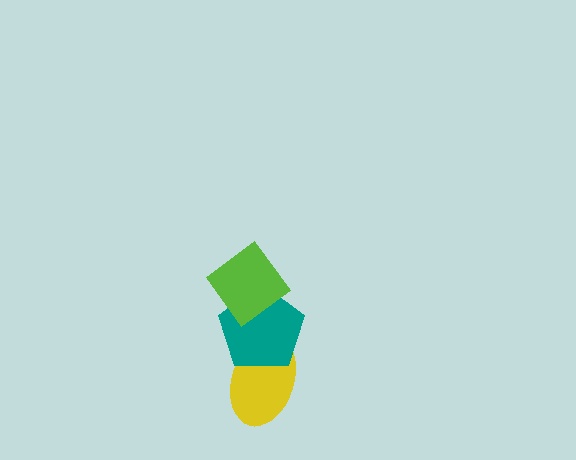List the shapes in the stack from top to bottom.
From top to bottom: the lime diamond, the teal pentagon, the yellow ellipse.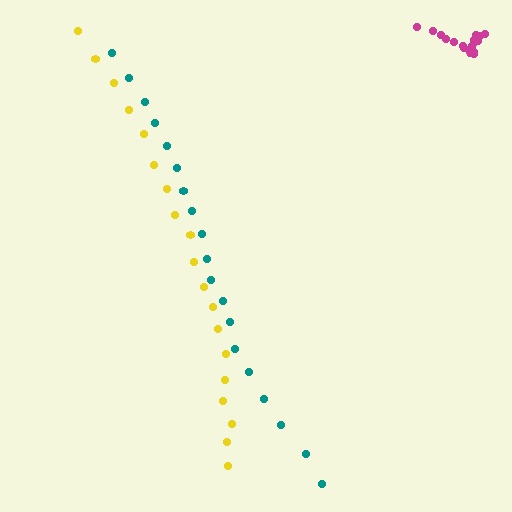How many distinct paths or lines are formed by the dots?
There are 3 distinct paths.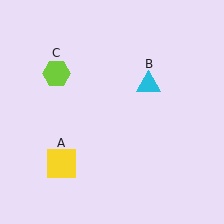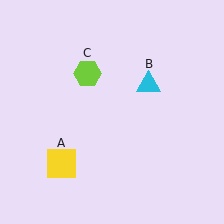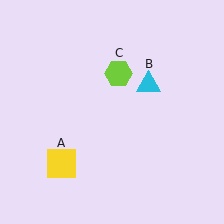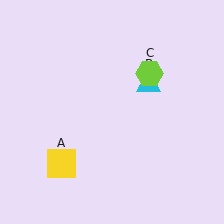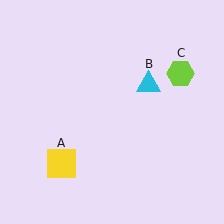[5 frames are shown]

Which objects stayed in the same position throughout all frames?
Yellow square (object A) and cyan triangle (object B) remained stationary.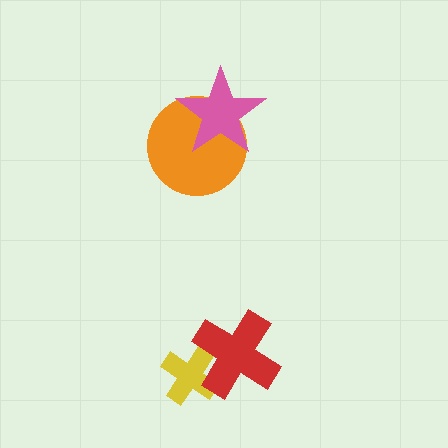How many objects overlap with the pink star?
1 object overlaps with the pink star.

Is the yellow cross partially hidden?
Yes, it is partially covered by another shape.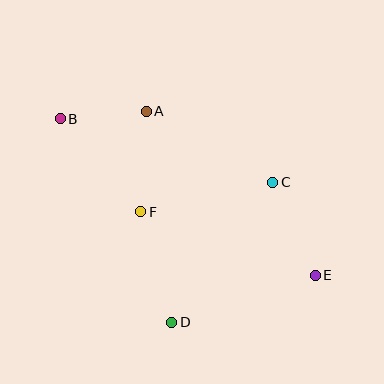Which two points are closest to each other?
Points A and B are closest to each other.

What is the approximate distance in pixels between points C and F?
The distance between C and F is approximately 135 pixels.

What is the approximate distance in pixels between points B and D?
The distance between B and D is approximately 232 pixels.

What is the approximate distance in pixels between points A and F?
The distance between A and F is approximately 101 pixels.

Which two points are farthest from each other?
Points B and E are farthest from each other.